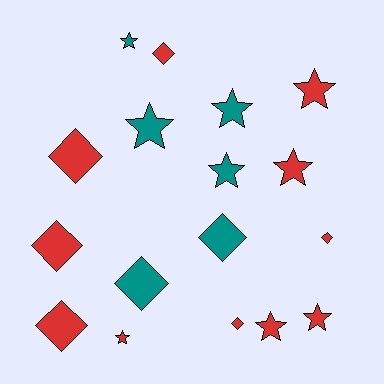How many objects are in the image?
There are 17 objects.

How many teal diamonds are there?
There are 2 teal diamonds.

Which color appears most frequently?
Red, with 11 objects.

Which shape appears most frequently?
Star, with 9 objects.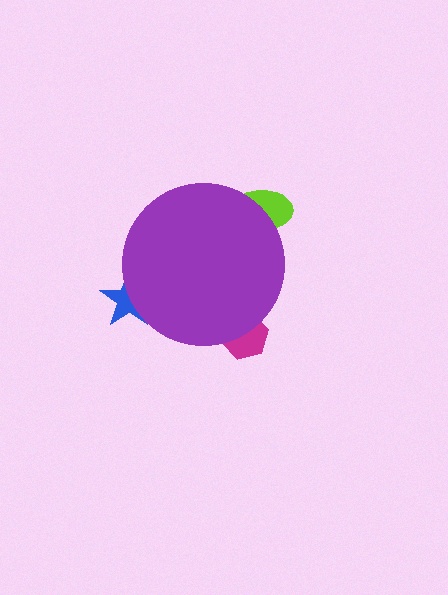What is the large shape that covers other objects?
A purple circle.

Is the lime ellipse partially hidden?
Yes, the lime ellipse is partially hidden behind the purple circle.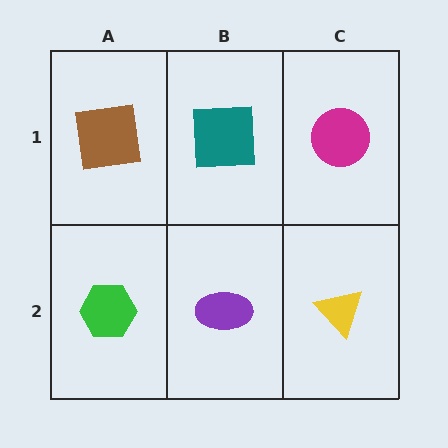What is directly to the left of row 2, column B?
A green hexagon.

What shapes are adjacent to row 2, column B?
A teal square (row 1, column B), a green hexagon (row 2, column A), a yellow triangle (row 2, column C).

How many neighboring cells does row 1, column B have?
3.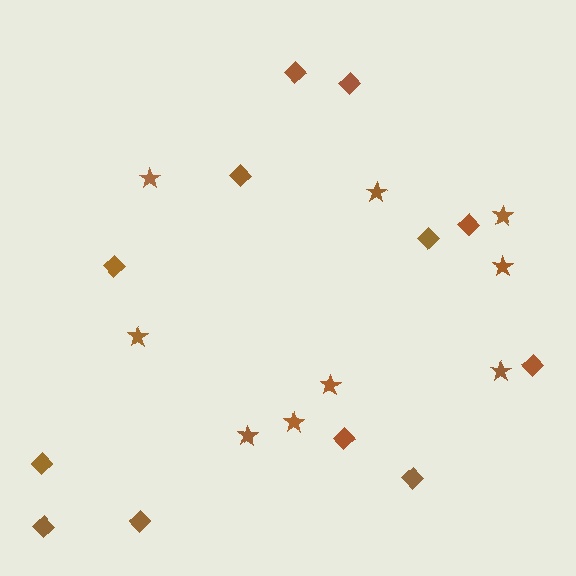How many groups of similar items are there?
There are 2 groups: one group of stars (9) and one group of diamonds (12).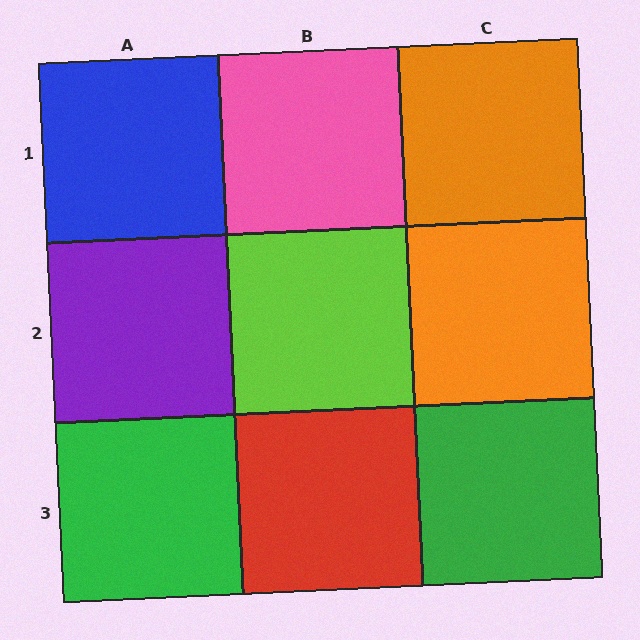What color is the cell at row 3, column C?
Green.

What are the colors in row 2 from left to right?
Purple, lime, orange.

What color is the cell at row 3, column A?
Green.